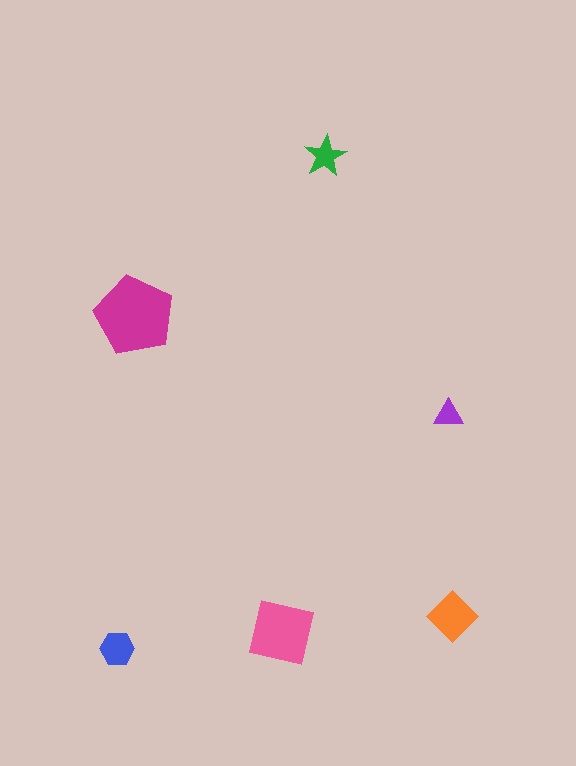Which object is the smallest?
The purple triangle.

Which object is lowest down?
The blue hexagon is bottommost.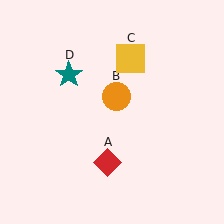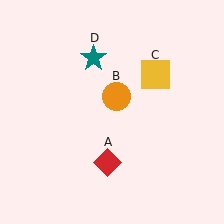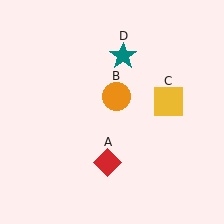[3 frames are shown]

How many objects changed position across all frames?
2 objects changed position: yellow square (object C), teal star (object D).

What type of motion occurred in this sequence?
The yellow square (object C), teal star (object D) rotated clockwise around the center of the scene.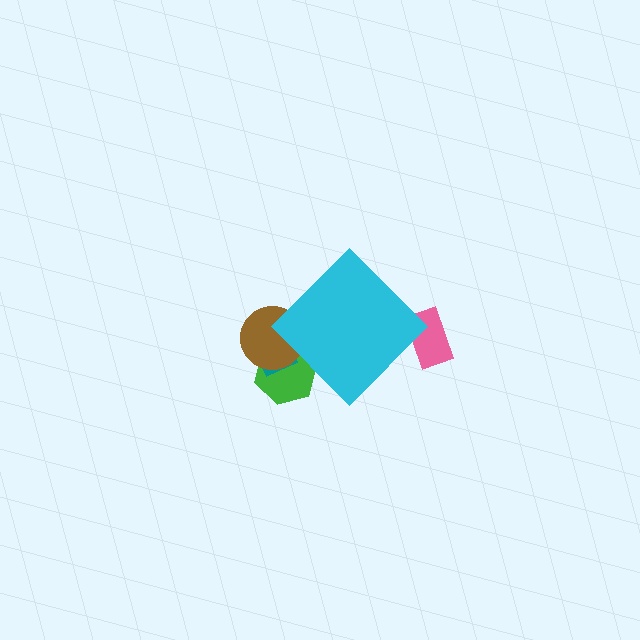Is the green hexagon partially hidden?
Yes, the green hexagon is partially hidden behind the cyan diamond.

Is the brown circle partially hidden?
Yes, the brown circle is partially hidden behind the cyan diamond.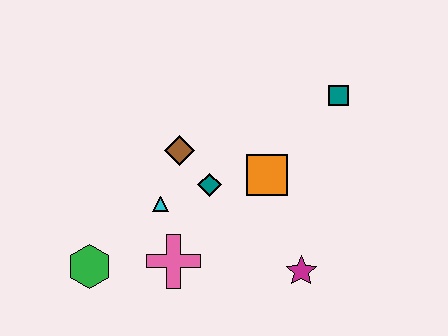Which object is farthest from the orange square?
The green hexagon is farthest from the orange square.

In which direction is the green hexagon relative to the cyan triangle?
The green hexagon is to the left of the cyan triangle.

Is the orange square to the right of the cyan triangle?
Yes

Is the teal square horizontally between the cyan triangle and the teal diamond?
No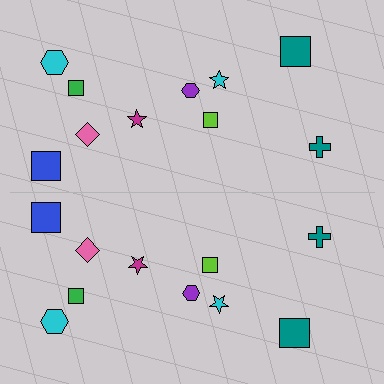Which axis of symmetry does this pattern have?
The pattern has a horizontal axis of symmetry running through the center of the image.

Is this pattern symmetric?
Yes, this pattern has bilateral (reflection) symmetry.